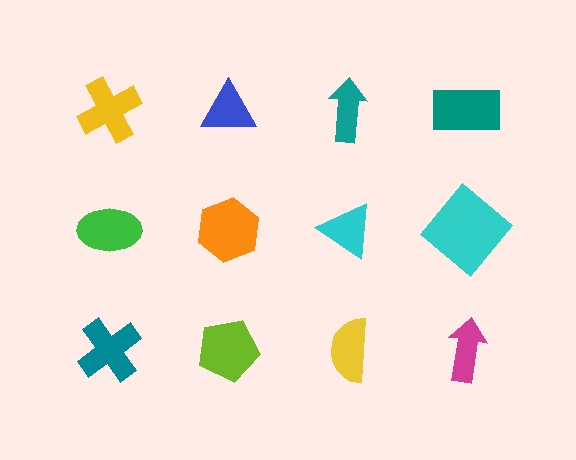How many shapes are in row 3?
4 shapes.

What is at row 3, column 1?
A teal cross.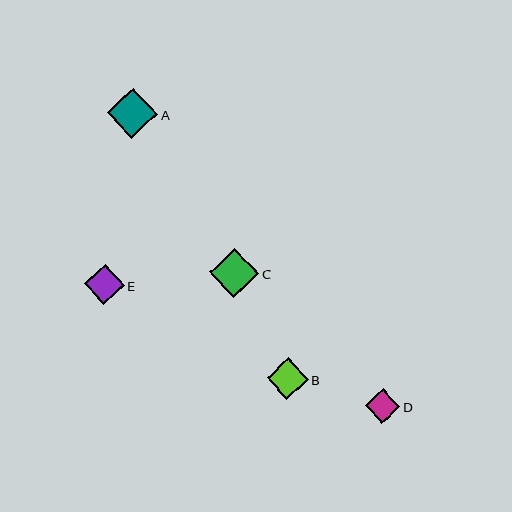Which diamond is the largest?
Diamond A is the largest with a size of approximately 50 pixels.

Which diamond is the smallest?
Diamond D is the smallest with a size of approximately 35 pixels.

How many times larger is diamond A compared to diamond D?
Diamond A is approximately 1.4 times the size of diamond D.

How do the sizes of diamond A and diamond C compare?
Diamond A and diamond C are approximately the same size.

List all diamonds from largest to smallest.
From largest to smallest: A, C, B, E, D.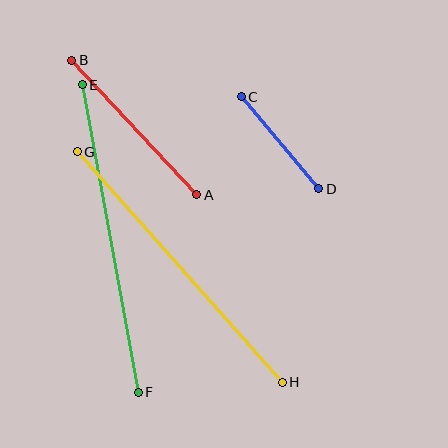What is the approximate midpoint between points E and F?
The midpoint is at approximately (110, 239) pixels.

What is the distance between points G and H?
The distance is approximately 308 pixels.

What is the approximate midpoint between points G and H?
The midpoint is at approximately (180, 267) pixels.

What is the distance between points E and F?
The distance is approximately 313 pixels.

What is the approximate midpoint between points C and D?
The midpoint is at approximately (280, 143) pixels.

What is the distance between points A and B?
The distance is approximately 184 pixels.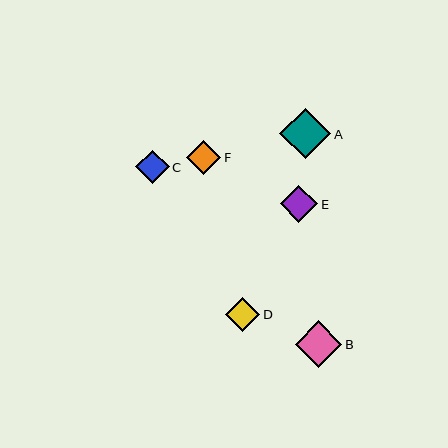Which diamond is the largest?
Diamond A is the largest with a size of approximately 51 pixels.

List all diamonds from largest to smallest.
From largest to smallest: A, B, E, F, D, C.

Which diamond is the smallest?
Diamond C is the smallest with a size of approximately 33 pixels.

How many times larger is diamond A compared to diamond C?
Diamond A is approximately 1.5 times the size of diamond C.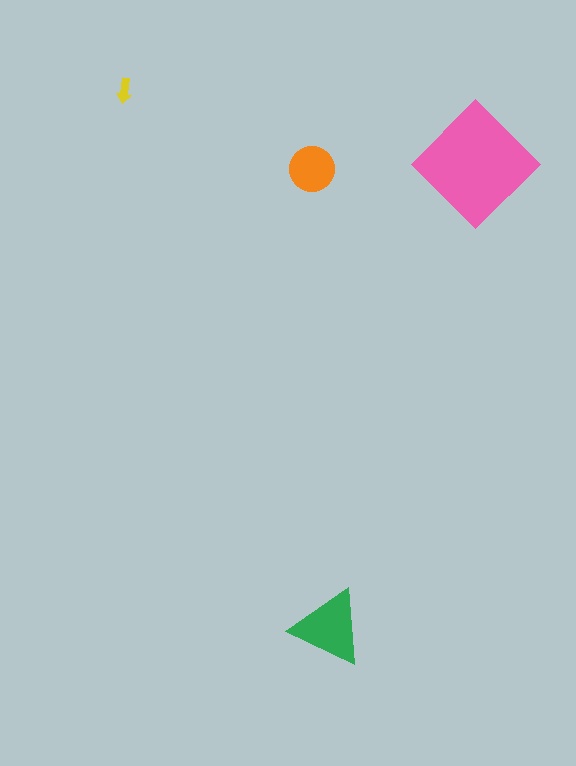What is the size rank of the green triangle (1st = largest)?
2nd.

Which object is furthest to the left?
The yellow arrow is leftmost.